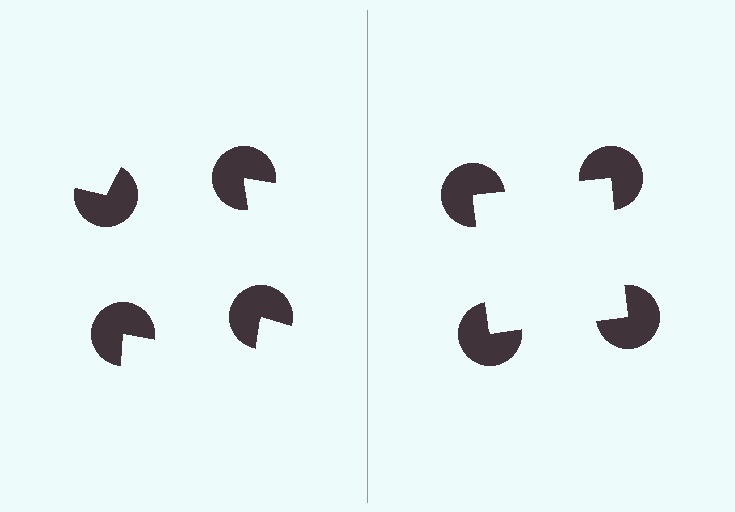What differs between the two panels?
The pac-man discs are positioned identically on both sides; only the wedge orientations differ. On the right they align to a square; on the left they are misaligned.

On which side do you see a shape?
An illusory square appears on the right side. On the left side the wedge cuts are rotated, so no coherent shape forms.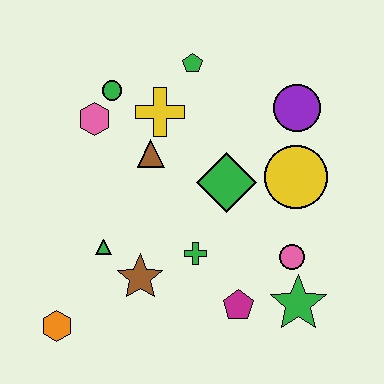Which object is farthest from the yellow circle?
The orange hexagon is farthest from the yellow circle.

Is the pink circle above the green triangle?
No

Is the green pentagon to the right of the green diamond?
No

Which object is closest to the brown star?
The green triangle is closest to the brown star.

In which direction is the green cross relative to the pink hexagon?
The green cross is below the pink hexagon.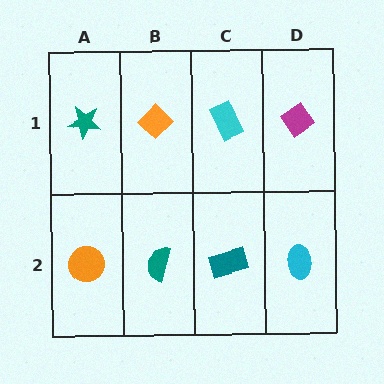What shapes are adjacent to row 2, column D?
A magenta diamond (row 1, column D), a teal rectangle (row 2, column C).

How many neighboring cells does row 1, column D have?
2.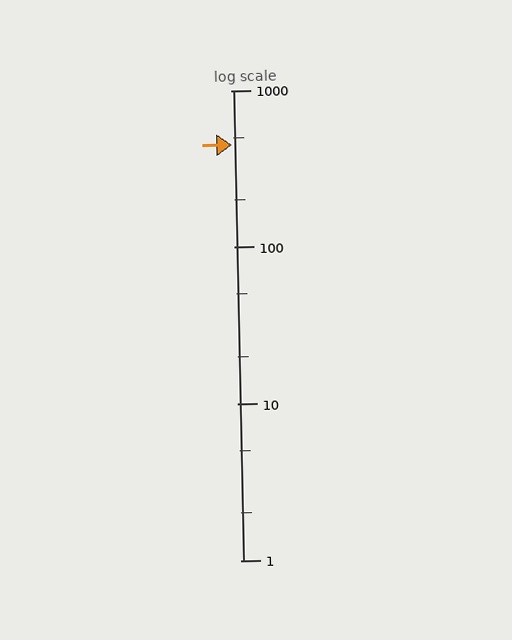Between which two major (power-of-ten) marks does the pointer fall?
The pointer is between 100 and 1000.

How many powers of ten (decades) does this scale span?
The scale spans 3 decades, from 1 to 1000.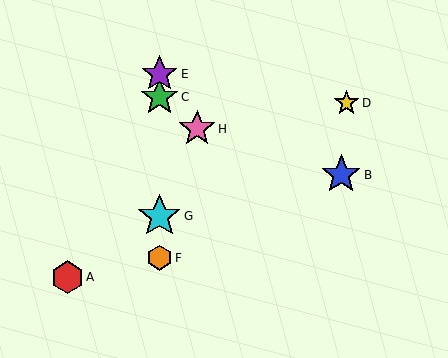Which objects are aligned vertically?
Objects C, E, F, G are aligned vertically.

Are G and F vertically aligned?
Yes, both are at x≈159.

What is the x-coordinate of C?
Object C is at x≈159.